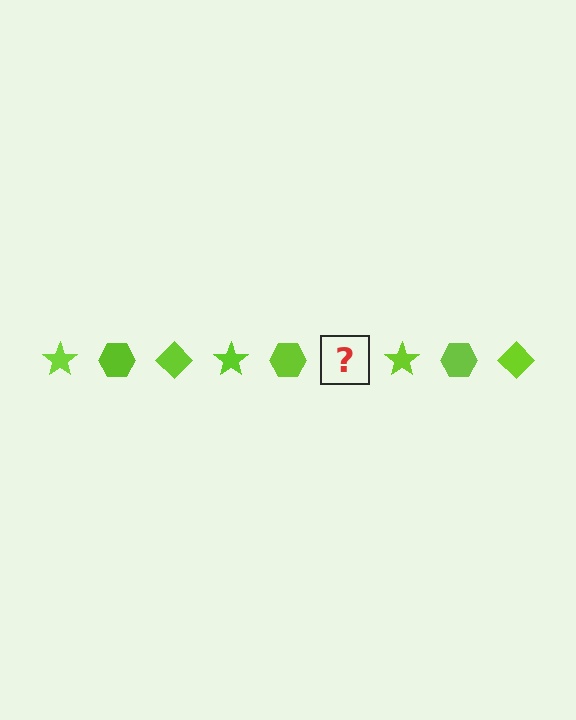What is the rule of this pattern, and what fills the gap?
The rule is that the pattern cycles through star, hexagon, diamond shapes in lime. The gap should be filled with a lime diamond.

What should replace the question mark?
The question mark should be replaced with a lime diamond.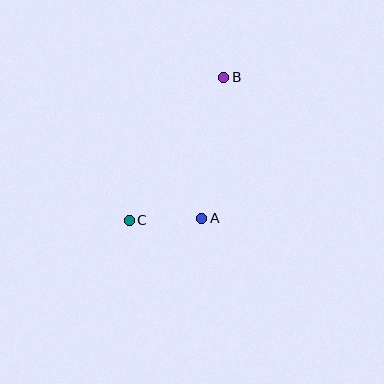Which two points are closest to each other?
Points A and C are closest to each other.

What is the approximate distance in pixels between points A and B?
The distance between A and B is approximately 143 pixels.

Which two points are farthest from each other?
Points B and C are farthest from each other.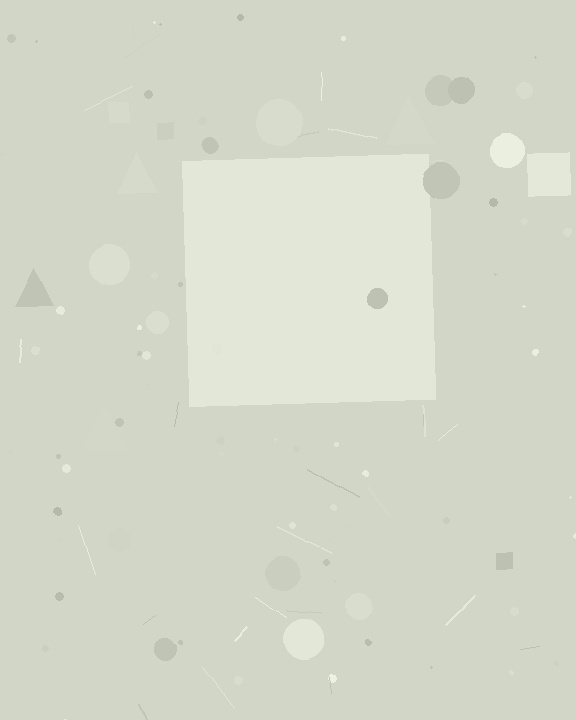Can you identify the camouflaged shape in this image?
The camouflaged shape is a square.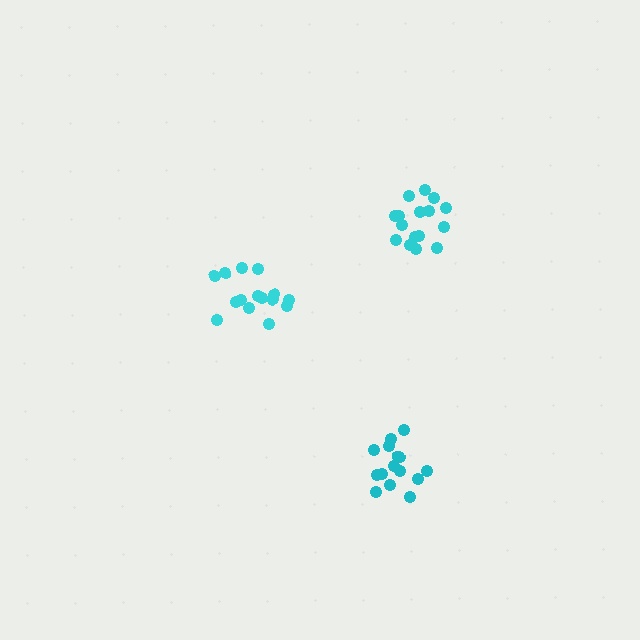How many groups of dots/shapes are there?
There are 3 groups.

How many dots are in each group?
Group 1: 15 dots, Group 2: 15 dots, Group 3: 16 dots (46 total).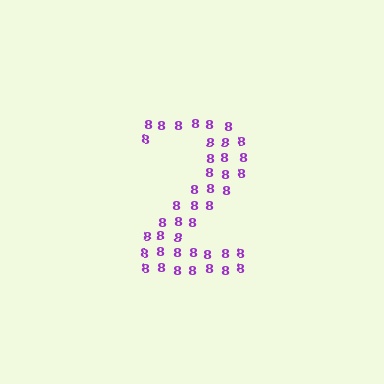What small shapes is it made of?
It is made of small digit 8's.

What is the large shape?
The large shape is the digit 2.